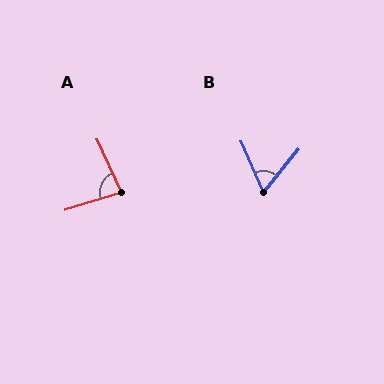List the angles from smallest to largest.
B (63°), A (82°).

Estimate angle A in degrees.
Approximately 82 degrees.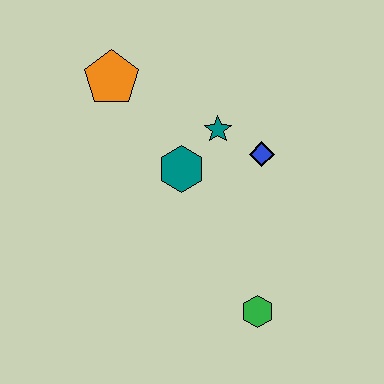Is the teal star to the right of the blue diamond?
No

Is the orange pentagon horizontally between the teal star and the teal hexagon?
No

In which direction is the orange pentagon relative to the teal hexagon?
The orange pentagon is above the teal hexagon.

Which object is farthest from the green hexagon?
The orange pentagon is farthest from the green hexagon.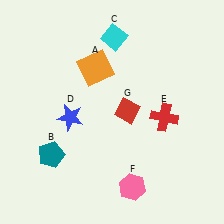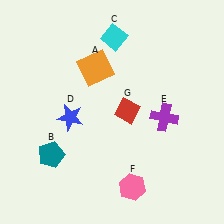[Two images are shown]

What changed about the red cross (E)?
In Image 1, E is red. In Image 2, it changed to purple.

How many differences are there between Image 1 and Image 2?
There is 1 difference between the two images.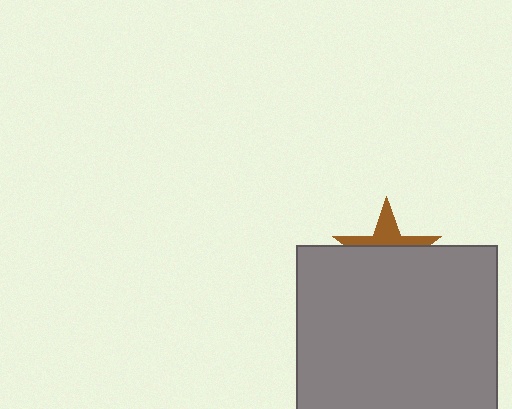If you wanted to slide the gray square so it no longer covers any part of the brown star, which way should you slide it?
Slide it down — that is the most direct way to separate the two shapes.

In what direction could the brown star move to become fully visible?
The brown star could move up. That would shift it out from behind the gray square entirely.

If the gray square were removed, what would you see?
You would see the complete brown star.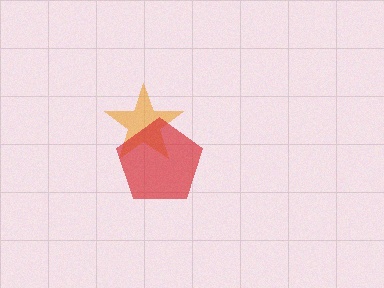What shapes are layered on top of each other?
The layered shapes are: an orange star, a red pentagon.